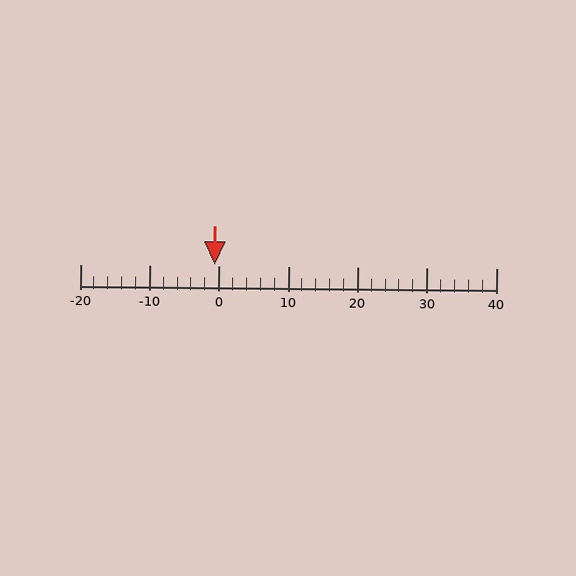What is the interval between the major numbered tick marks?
The major tick marks are spaced 10 units apart.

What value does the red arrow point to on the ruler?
The red arrow points to approximately -1.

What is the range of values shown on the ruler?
The ruler shows values from -20 to 40.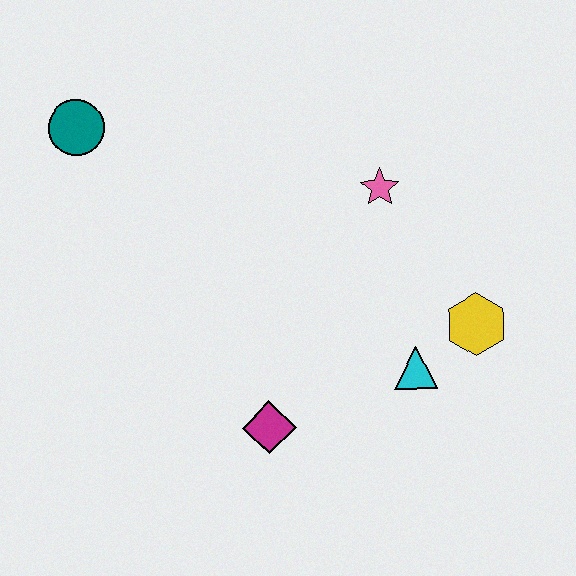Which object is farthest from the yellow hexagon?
The teal circle is farthest from the yellow hexagon.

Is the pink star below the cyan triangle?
No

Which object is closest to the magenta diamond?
The cyan triangle is closest to the magenta diamond.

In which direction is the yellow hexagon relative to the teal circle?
The yellow hexagon is to the right of the teal circle.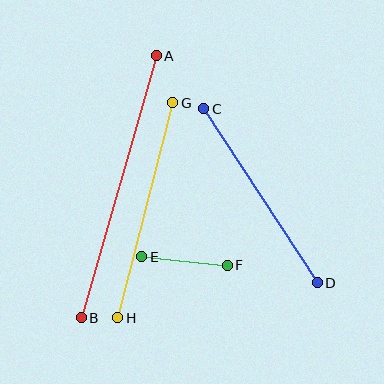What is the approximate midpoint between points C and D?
The midpoint is at approximately (261, 196) pixels.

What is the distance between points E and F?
The distance is approximately 86 pixels.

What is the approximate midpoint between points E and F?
The midpoint is at approximately (184, 261) pixels.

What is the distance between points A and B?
The distance is approximately 272 pixels.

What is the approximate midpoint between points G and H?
The midpoint is at approximately (145, 210) pixels.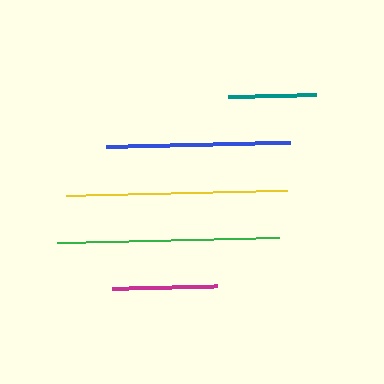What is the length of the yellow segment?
The yellow segment is approximately 221 pixels long.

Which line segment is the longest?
The green line is the longest at approximately 222 pixels.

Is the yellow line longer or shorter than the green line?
The green line is longer than the yellow line.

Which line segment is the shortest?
The teal line is the shortest at approximately 88 pixels.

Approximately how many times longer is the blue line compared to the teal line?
The blue line is approximately 2.1 times the length of the teal line.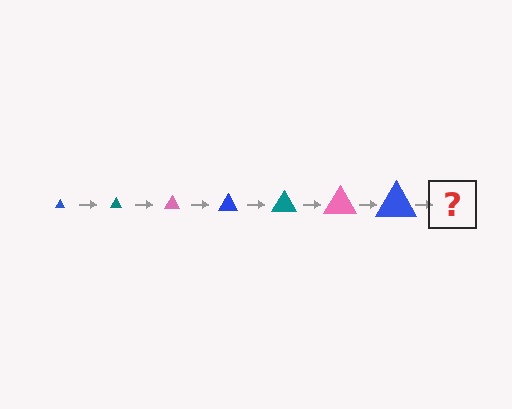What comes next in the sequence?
The next element should be a teal triangle, larger than the previous one.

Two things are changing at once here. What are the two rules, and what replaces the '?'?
The two rules are that the triangle grows larger each step and the color cycles through blue, teal, and pink. The '?' should be a teal triangle, larger than the previous one.